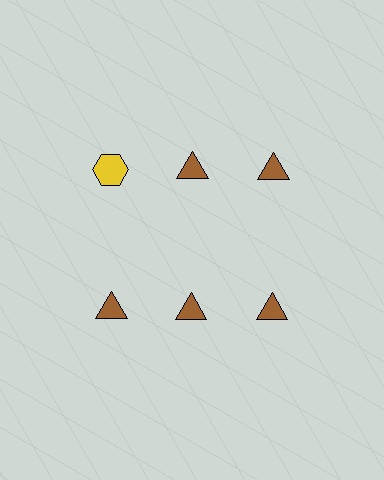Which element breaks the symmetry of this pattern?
The yellow hexagon in the top row, leftmost column breaks the symmetry. All other shapes are brown triangles.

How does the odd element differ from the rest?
It differs in both color (yellow instead of brown) and shape (hexagon instead of triangle).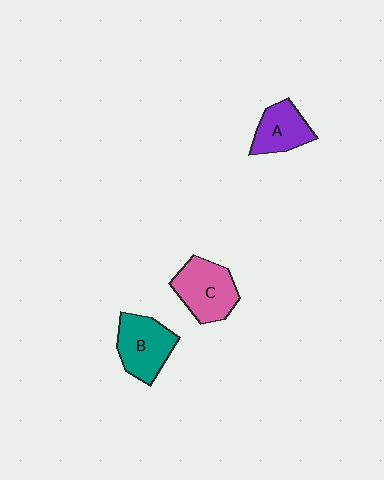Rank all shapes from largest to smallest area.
From largest to smallest: C (pink), B (teal), A (purple).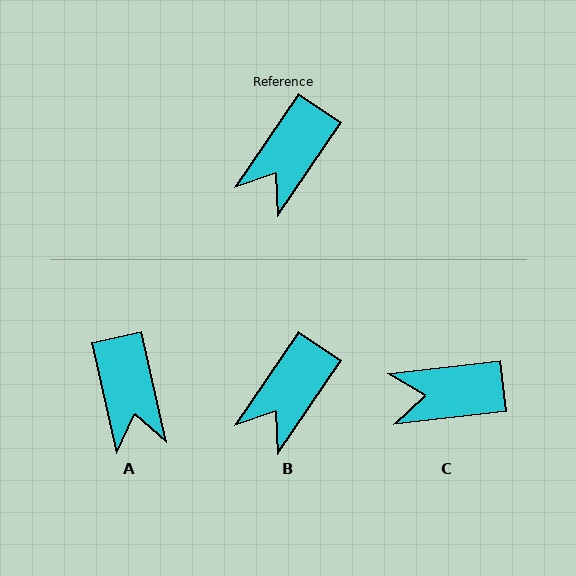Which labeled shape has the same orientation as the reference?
B.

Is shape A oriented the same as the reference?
No, it is off by about 47 degrees.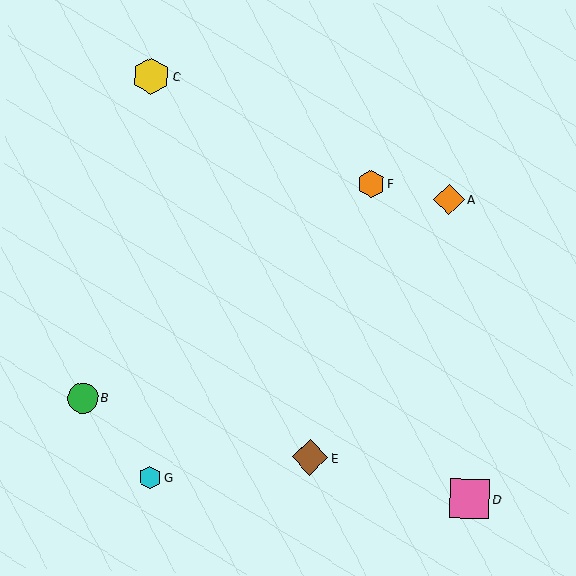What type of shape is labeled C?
Shape C is a yellow hexagon.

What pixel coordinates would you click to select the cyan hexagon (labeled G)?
Click at (150, 477) to select the cyan hexagon G.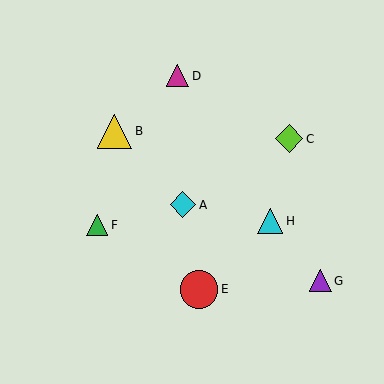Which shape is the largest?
The red circle (labeled E) is the largest.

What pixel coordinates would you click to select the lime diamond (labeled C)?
Click at (289, 139) to select the lime diamond C.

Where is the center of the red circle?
The center of the red circle is at (199, 289).